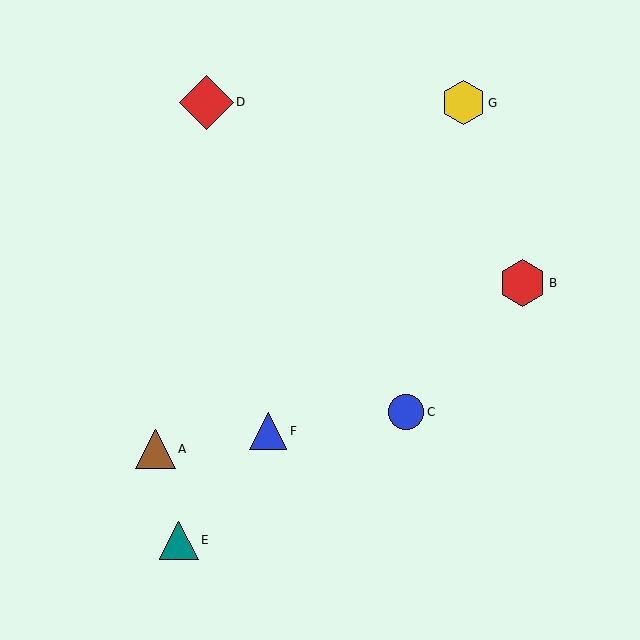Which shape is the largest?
The red diamond (labeled D) is the largest.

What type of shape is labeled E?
Shape E is a teal triangle.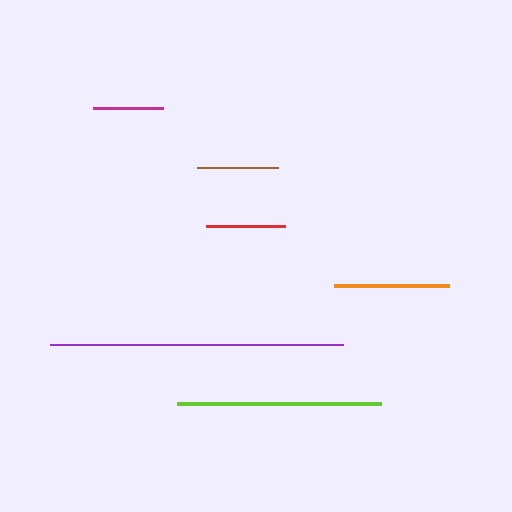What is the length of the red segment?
The red segment is approximately 79 pixels long.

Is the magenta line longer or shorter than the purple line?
The purple line is longer than the magenta line.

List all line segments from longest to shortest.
From longest to shortest: purple, lime, orange, brown, red, magenta.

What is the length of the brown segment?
The brown segment is approximately 80 pixels long.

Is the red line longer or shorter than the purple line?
The purple line is longer than the red line.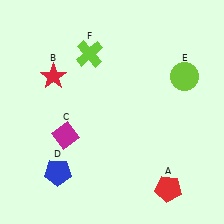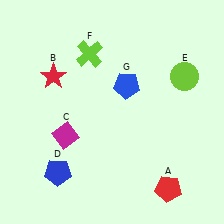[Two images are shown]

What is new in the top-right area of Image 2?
A blue pentagon (G) was added in the top-right area of Image 2.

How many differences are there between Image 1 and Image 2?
There is 1 difference between the two images.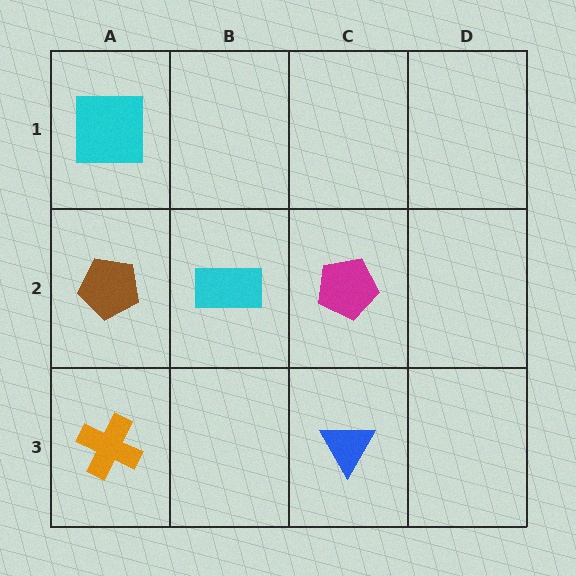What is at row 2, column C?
A magenta pentagon.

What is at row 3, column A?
An orange cross.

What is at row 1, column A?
A cyan square.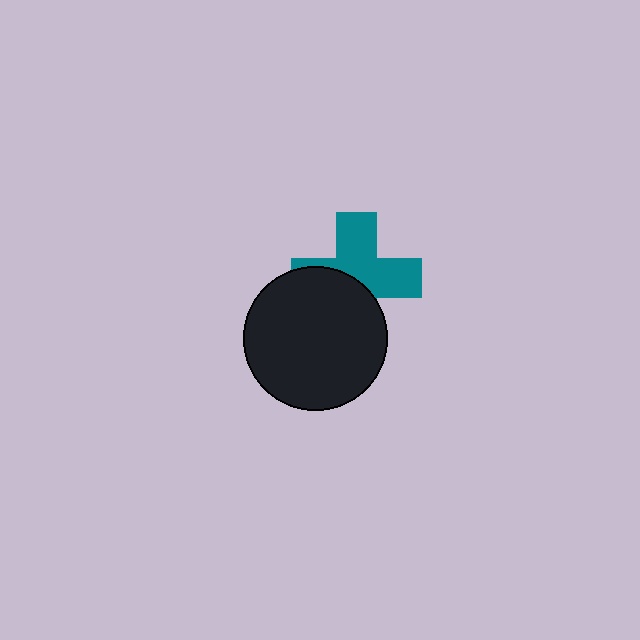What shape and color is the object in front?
The object in front is a black circle.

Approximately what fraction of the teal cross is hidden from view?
Roughly 44% of the teal cross is hidden behind the black circle.